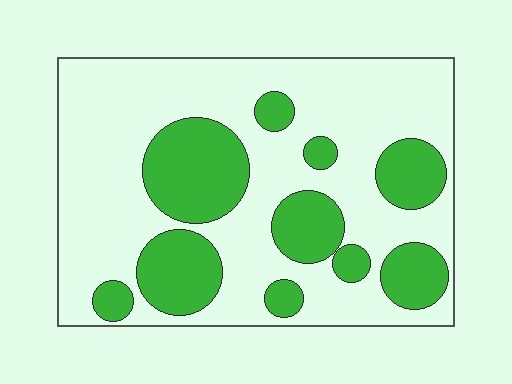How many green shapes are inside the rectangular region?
10.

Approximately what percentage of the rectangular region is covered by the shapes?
Approximately 30%.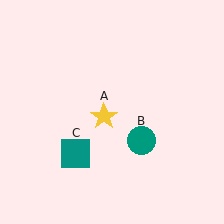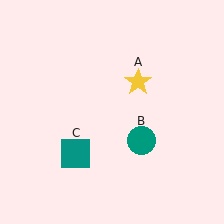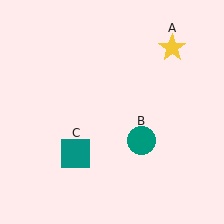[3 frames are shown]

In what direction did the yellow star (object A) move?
The yellow star (object A) moved up and to the right.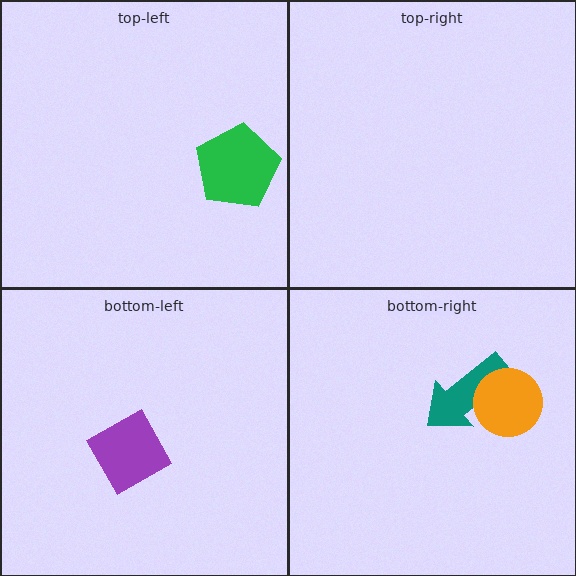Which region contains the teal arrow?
The bottom-right region.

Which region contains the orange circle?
The bottom-right region.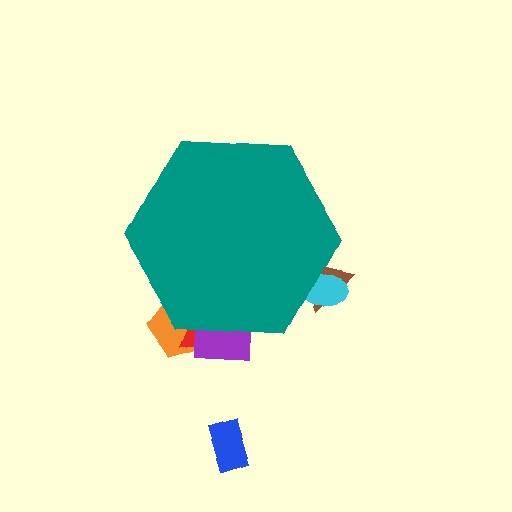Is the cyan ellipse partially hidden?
Yes, the cyan ellipse is partially hidden behind the teal hexagon.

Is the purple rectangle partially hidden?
Yes, the purple rectangle is partially hidden behind the teal hexagon.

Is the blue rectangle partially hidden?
No, the blue rectangle is fully visible.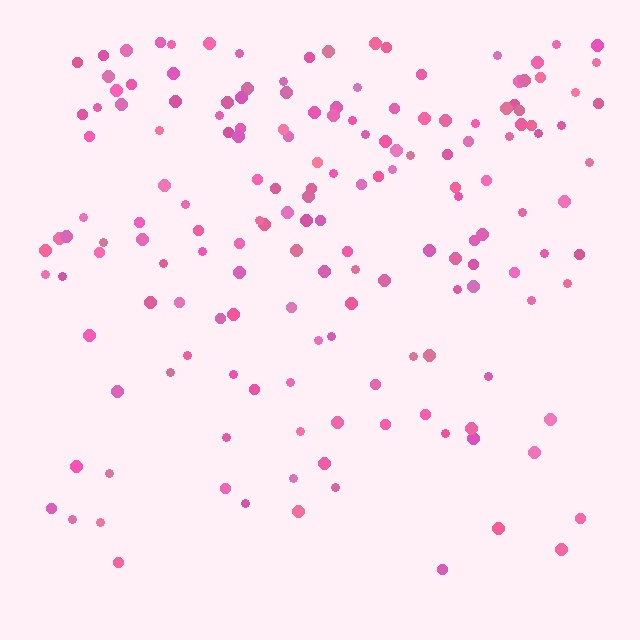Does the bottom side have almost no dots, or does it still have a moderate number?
Still a moderate number, just noticeably fewer than the top.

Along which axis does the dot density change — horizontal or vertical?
Vertical.